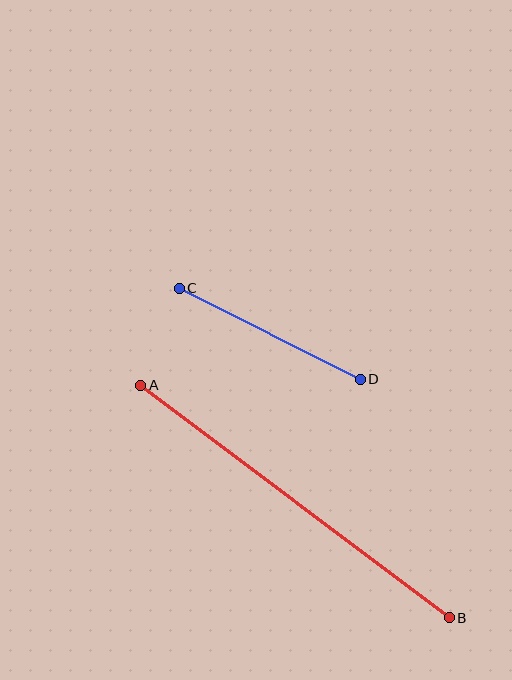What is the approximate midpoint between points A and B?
The midpoint is at approximately (295, 501) pixels.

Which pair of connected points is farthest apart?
Points A and B are farthest apart.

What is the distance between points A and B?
The distance is approximately 387 pixels.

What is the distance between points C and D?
The distance is approximately 203 pixels.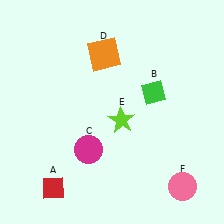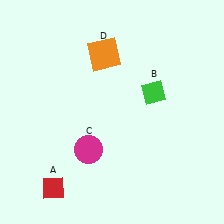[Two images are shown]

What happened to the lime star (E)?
The lime star (E) was removed in Image 2. It was in the bottom-right area of Image 1.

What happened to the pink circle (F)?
The pink circle (F) was removed in Image 2. It was in the bottom-right area of Image 1.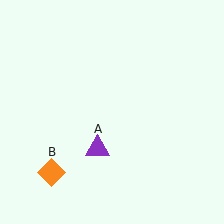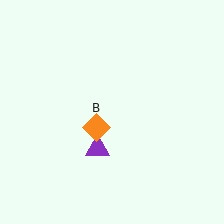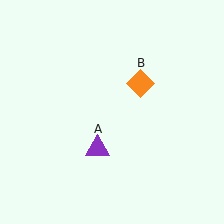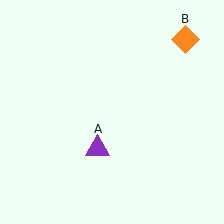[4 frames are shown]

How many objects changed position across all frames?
1 object changed position: orange diamond (object B).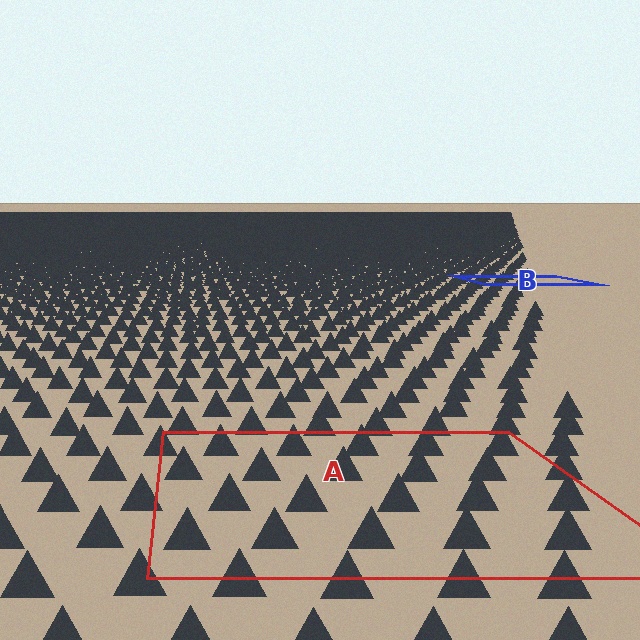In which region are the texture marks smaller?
The texture marks are smaller in region B, because it is farther away.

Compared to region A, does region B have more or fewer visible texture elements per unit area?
Region B has more texture elements per unit area — they are packed more densely because it is farther away.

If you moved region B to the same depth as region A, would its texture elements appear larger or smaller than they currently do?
They would appear larger. At a closer depth, the same texture elements are projected at a bigger on-screen size.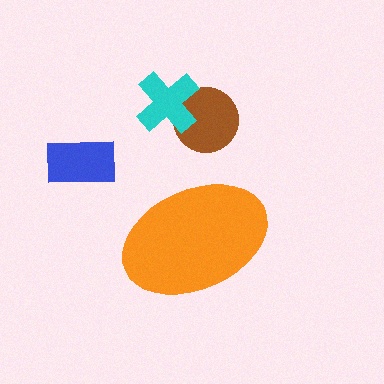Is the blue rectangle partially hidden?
No, the blue rectangle is fully visible.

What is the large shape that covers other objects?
An orange ellipse.